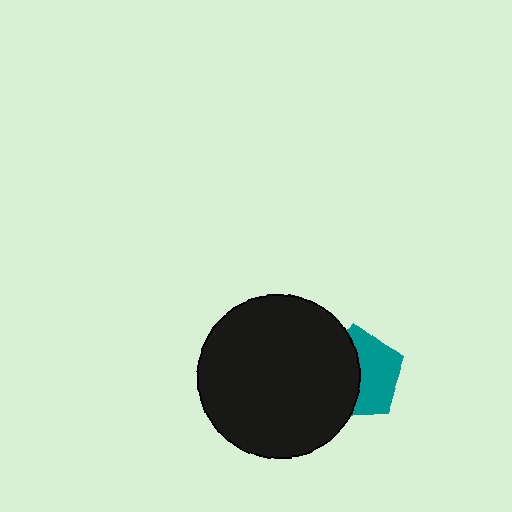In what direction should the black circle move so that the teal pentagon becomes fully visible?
The black circle should move left. That is the shortest direction to clear the overlap and leave the teal pentagon fully visible.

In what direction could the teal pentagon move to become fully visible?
The teal pentagon could move right. That would shift it out from behind the black circle entirely.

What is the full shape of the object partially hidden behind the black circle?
The partially hidden object is a teal pentagon.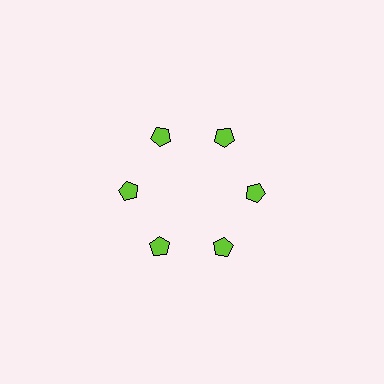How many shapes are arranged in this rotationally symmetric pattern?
There are 6 shapes, arranged in 6 groups of 1.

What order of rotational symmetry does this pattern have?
This pattern has 6-fold rotational symmetry.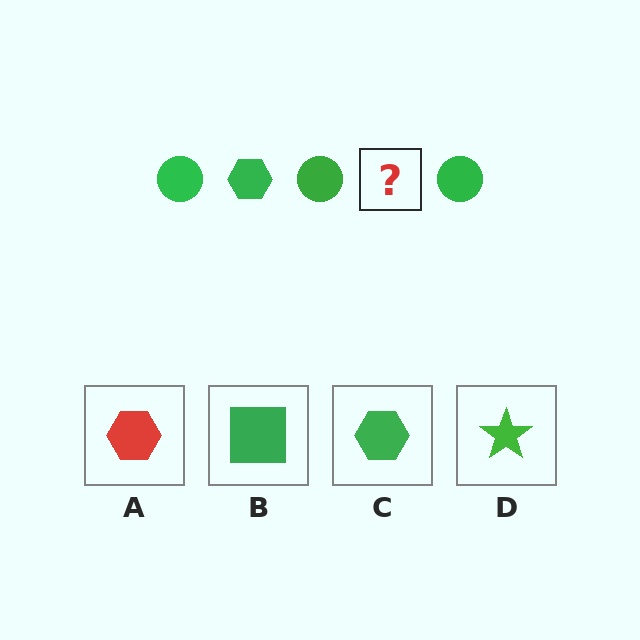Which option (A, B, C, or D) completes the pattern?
C.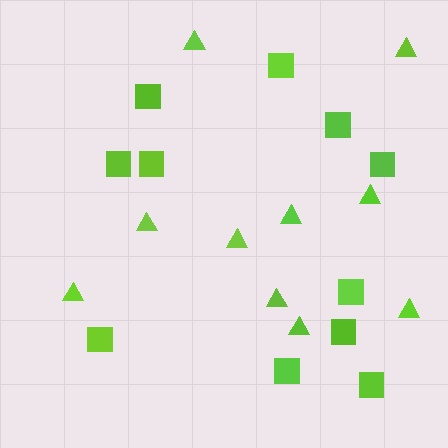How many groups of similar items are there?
There are 2 groups: one group of squares (11) and one group of triangles (10).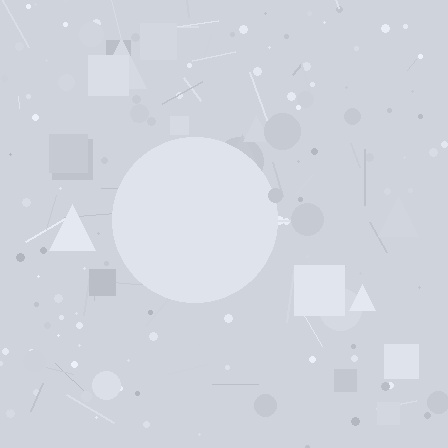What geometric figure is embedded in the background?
A circle is embedded in the background.